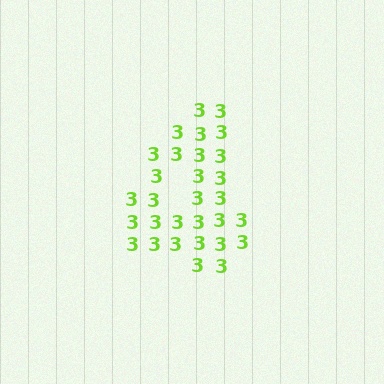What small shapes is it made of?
It is made of small digit 3's.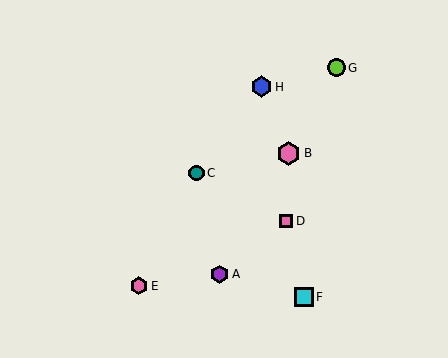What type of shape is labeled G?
Shape G is a lime circle.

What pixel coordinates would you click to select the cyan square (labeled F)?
Click at (304, 297) to select the cyan square F.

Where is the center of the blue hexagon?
The center of the blue hexagon is at (262, 87).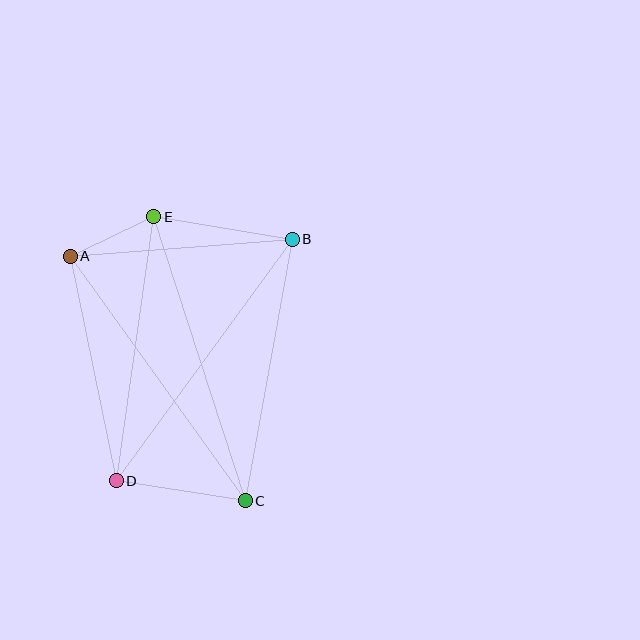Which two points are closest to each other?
Points A and E are closest to each other.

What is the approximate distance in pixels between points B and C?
The distance between B and C is approximately 265 pixels.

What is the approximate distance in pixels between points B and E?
The distance between B and E is approximately 141 pixels.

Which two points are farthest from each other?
Points A and C are farthest from each other.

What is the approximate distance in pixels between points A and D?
The distance between A and D is approximately 229 pixels.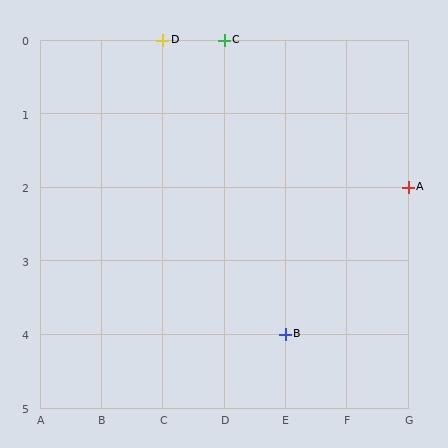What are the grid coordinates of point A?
Point A is at grid coordinates (G, 2).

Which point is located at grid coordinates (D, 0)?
Point C is at (D, 0).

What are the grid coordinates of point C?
Point C is at grid coordinates (D, 0).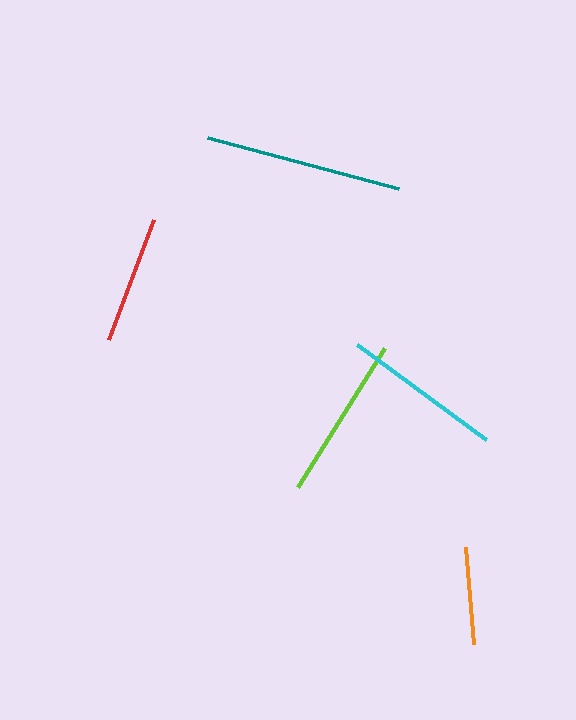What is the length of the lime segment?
The lime segment is approximately 164 pixels long.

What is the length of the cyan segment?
The cyan segment is approximately 160 pixels long.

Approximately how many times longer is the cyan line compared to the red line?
The cyan line is approximately 1.3 times the length of the red line.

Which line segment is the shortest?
The orange line is the shortest at approximately 97 pixels.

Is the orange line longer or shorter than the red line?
The red line is longer than the orange line.